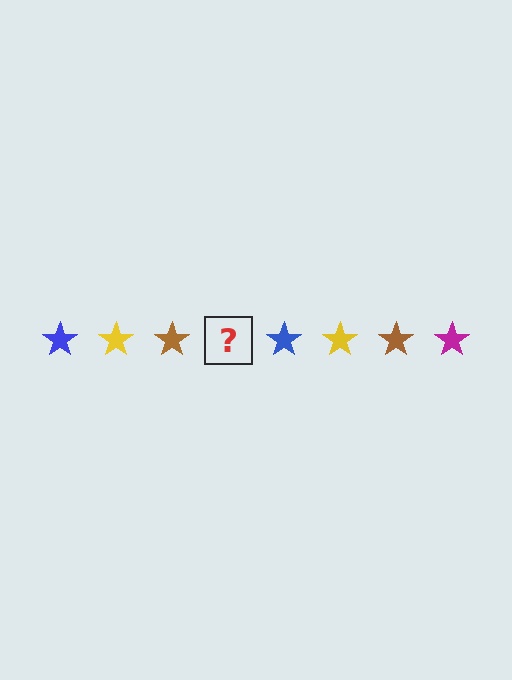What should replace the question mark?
The question mark should be replaced with a magenta star.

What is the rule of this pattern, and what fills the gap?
The rule is that the pattern cycles through blue, yellow, brown, magenta stars. The gap should be filled with a magenta star.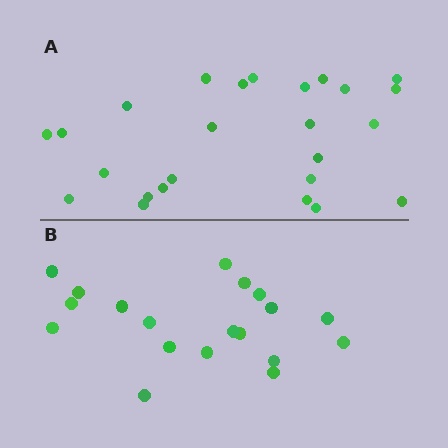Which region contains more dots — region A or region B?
Region A (the top region) has more dots.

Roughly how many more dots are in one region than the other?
Region A has about 6 more dots than region B.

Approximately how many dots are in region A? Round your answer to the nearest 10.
About 20 dots. (The exact count is 25, which rounds to 20.)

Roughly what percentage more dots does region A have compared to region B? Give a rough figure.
About 30% more.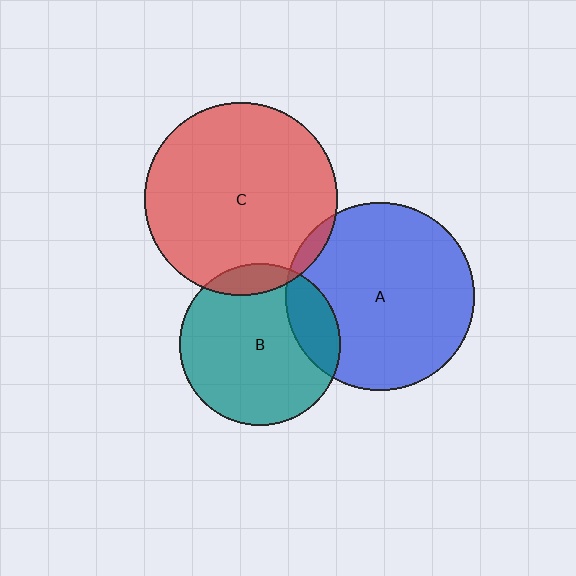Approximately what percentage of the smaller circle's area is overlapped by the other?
Approximately 10%.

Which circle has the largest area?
Circle C (red).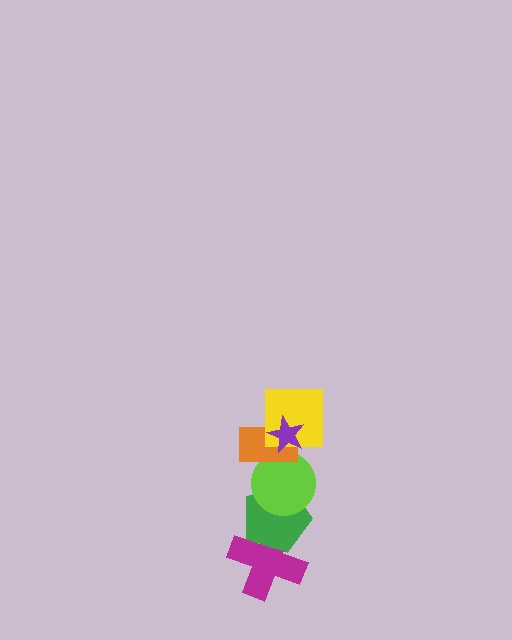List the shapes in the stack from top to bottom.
From top to bottom: the purple star, the yellow square, the orange rectangle, the lime circle, the green pentagon, the magenta cross.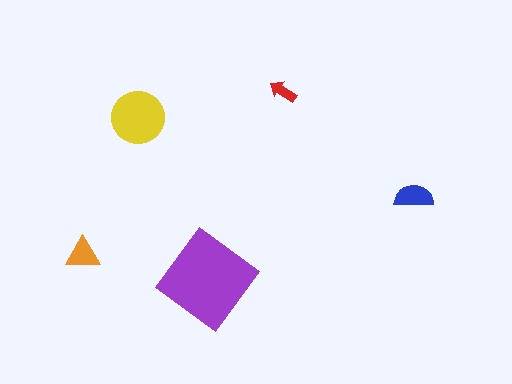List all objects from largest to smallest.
The purple diamond, the yellow circle, the blue semicircle, the orange triangle, the red arrow.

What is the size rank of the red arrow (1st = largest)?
5th.